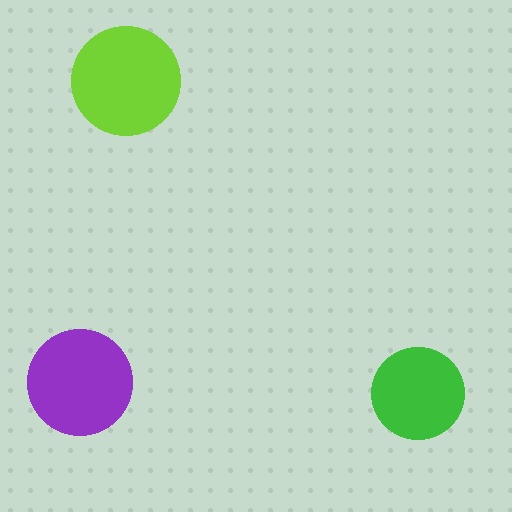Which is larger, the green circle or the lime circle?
The lime one.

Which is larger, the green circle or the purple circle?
The purple one.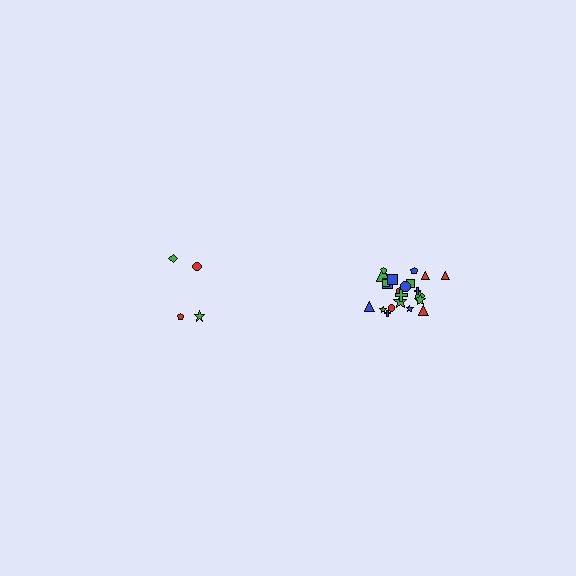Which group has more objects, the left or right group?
The right group.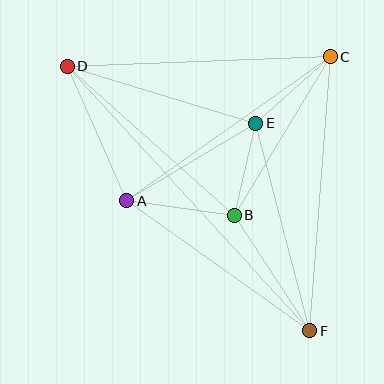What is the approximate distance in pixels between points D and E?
The distance between D and E is approximately 197 pixels.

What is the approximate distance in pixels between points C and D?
The distance between C and D is approximately 264 pixels.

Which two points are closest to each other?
Points B and E are closest to each other.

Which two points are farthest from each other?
Points D and F are farthest from each other.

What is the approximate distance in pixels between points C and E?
The distance between C and E is approximately 100 pixels.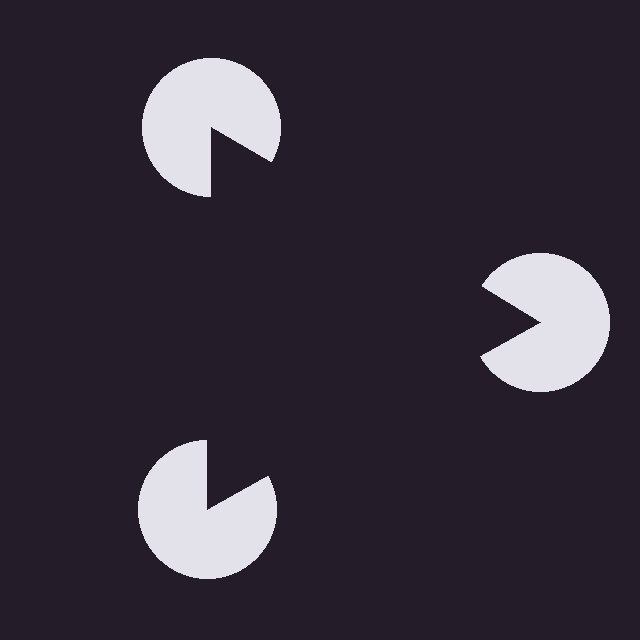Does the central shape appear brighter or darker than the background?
It typically appears slightly darker than the background, even though no actual brightness change is drawn.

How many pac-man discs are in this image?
There are 3 — one at each vertex of the illusory triangle.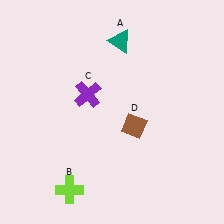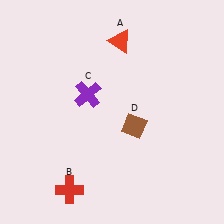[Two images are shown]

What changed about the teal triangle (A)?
In Image 1, A is teal. In Image 2, it changed to red.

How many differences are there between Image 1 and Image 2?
There are 2 differences between the two images.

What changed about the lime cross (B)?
In Image 1, B is lime. In Image 2, it changed to red.